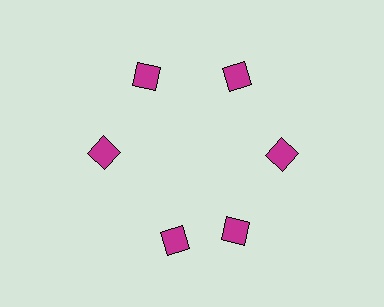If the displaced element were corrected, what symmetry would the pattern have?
It would have 6-fold rotational symmetry — the pattern would map onto itself every 60 degrees.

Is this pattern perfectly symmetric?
No. The 6 magenta diamonds are arranged in a ring, but one element near the 7 o'clock position is rotated out of alignment along the ring, breaking the 6-fold rotational symmetry.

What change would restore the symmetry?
The symmetry would be restored by rotating it back into even spacing with its neighbors so that all 6 diamonds sit at equal angles and equal distance from the center.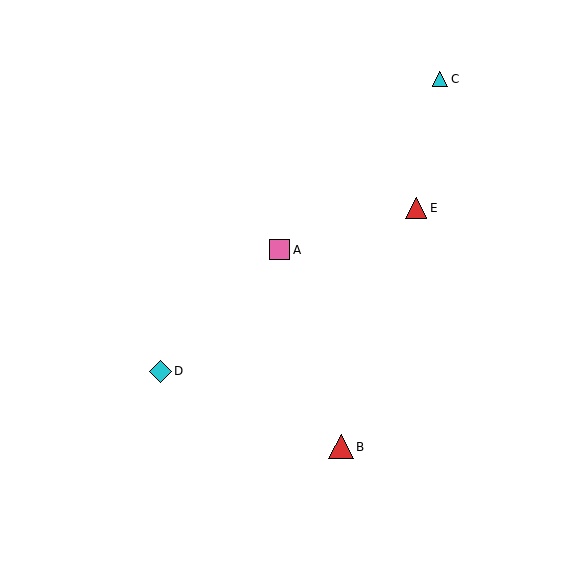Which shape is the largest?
The red triangle (labeled B) is the largest.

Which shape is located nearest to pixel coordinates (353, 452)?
The red triangle (labeled B) at (341, 447) is nearest to that location.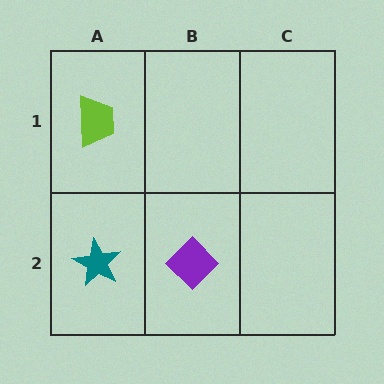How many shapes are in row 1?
1 shape.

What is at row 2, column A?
A teal star.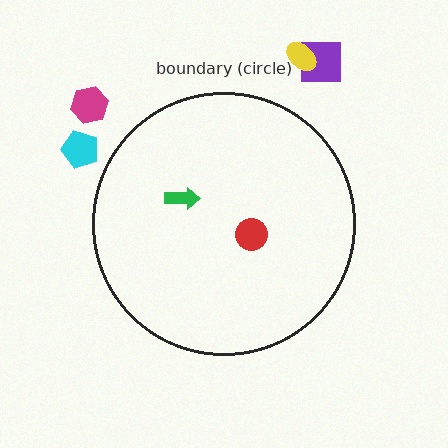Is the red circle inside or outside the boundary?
Inside.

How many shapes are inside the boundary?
2 inside, 4 outside.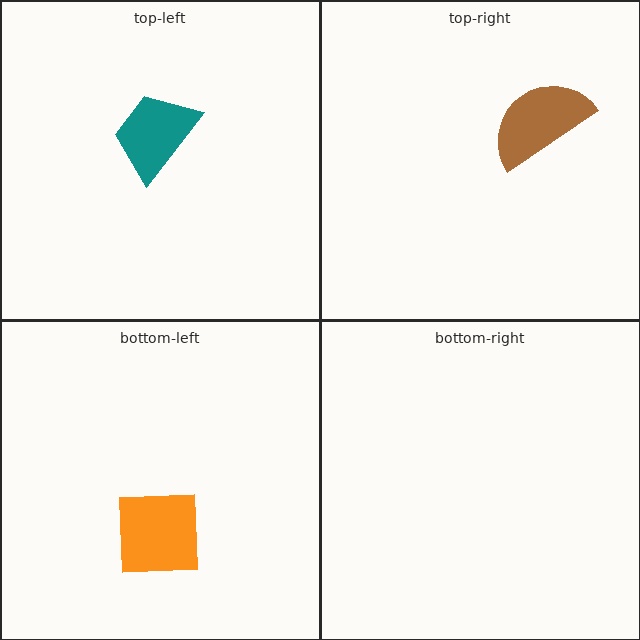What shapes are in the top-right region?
The brown semicircle.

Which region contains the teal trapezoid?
The top-left region.